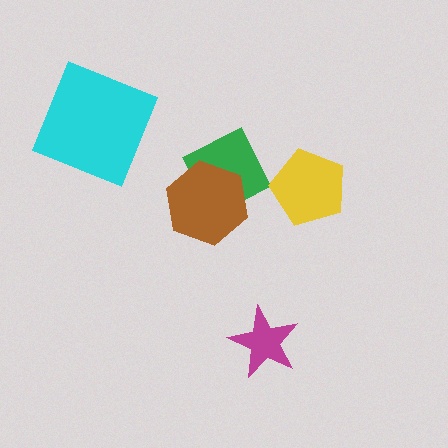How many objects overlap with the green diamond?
1 object overlaps with the green diamond.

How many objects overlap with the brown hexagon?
1 object overlaps with the brown hexagon.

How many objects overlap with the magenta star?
0 objects overlap with the magenta star.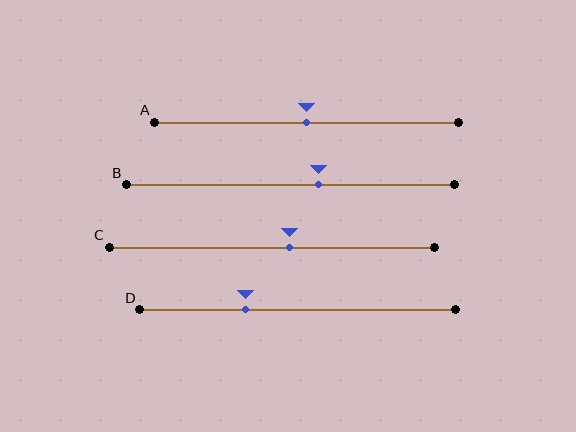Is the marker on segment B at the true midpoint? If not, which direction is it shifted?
No, the marker on segment B is shifted to the right by about 8% of the segment length.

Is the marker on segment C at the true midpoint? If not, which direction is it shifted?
No, the marker on segment C is shifted to the right by about 5% of the segment length.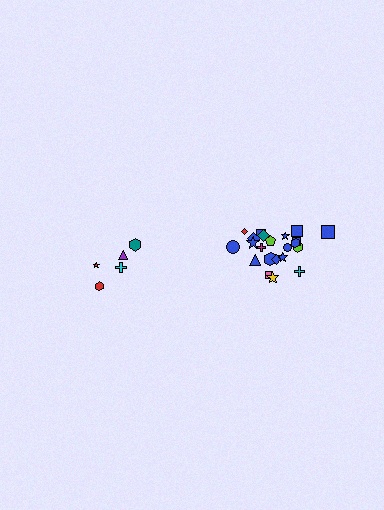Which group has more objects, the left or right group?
The right group.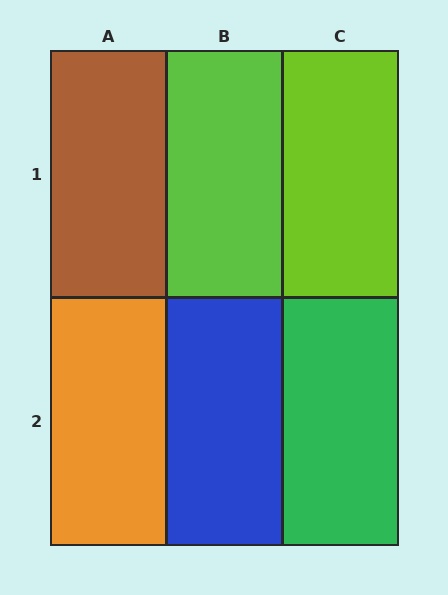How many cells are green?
1 cell is green.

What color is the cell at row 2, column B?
Blue.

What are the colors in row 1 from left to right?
Brown, lime, lime.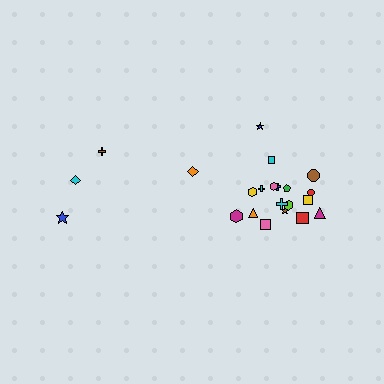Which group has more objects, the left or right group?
The right group.